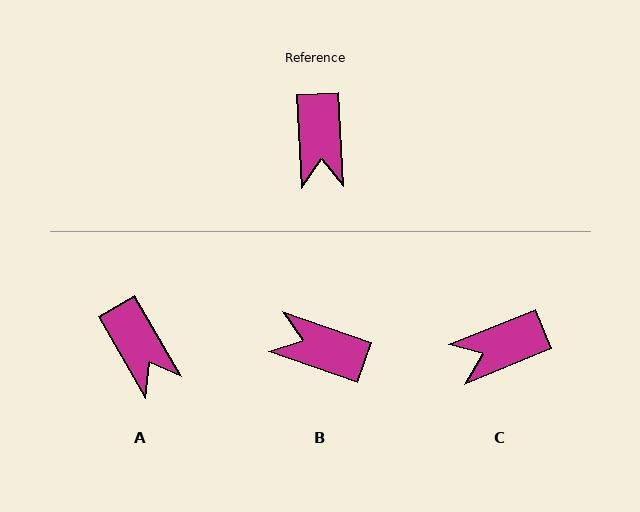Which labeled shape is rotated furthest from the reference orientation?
B, about 112 degrees away.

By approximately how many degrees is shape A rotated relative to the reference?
Approximately 27 degrees counter-clockwise.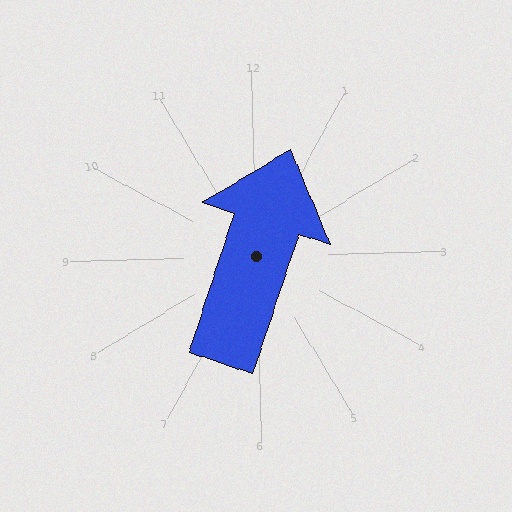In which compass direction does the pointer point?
North.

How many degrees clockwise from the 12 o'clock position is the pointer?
Approximately 20 degrees.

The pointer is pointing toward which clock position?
Roughly 1 o'clock.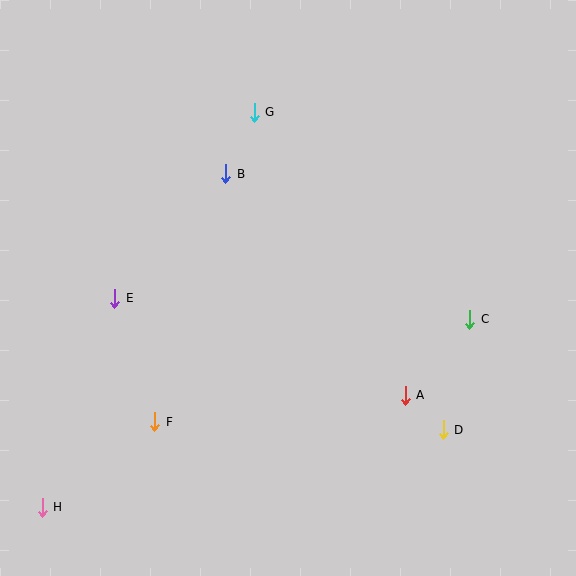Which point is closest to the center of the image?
Point B at (226, 174) is closest to the center.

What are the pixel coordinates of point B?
Point B is at (226, 174).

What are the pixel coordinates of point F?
Point F is at (155, 422).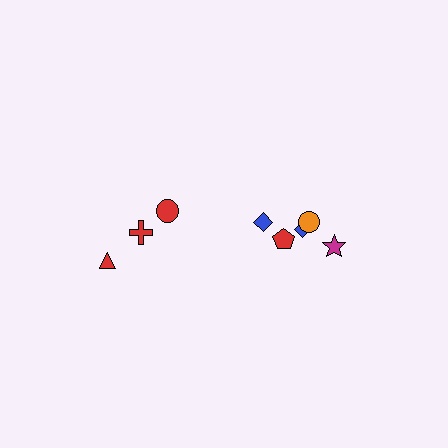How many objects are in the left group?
There are 3 objects.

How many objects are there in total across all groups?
There are 8 objects.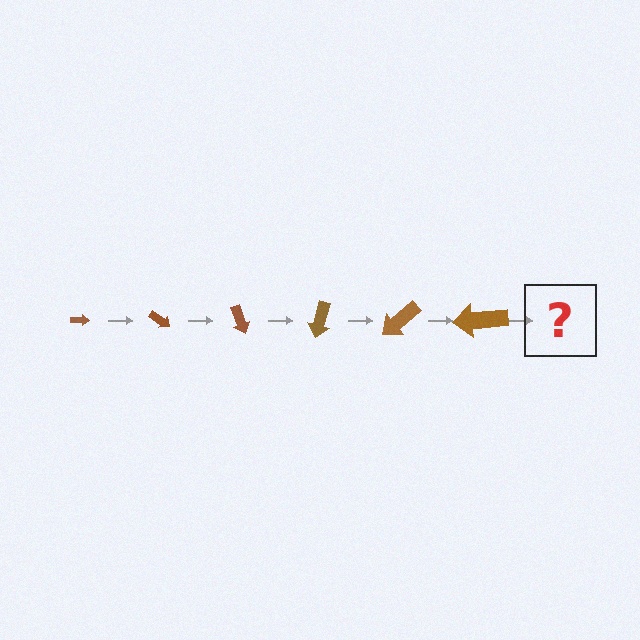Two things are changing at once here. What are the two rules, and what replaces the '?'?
The two rules are that the arrow grows larger each step and it rotates 35 degrees each step. The '?' should be an arrow, larger than the previous one and rotated 210 degrees from the start.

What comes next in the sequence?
The next element should be an arrow, larger than the previous one and rotated 210 degrees from the start.